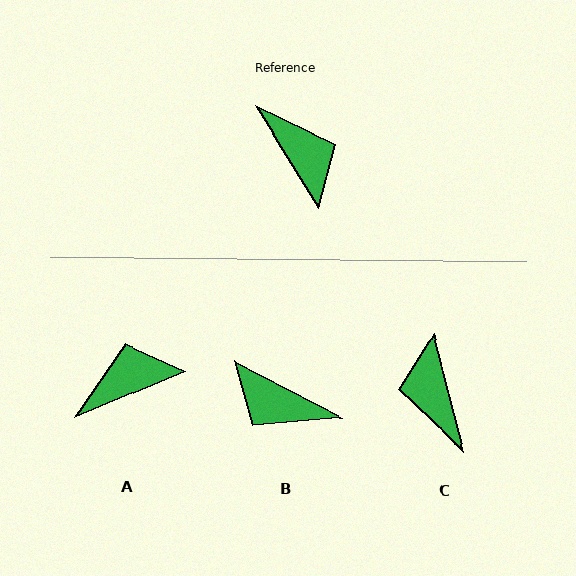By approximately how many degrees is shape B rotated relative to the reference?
Approximately 149 degrees clockwise.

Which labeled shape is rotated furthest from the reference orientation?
C, about 162 degrees away.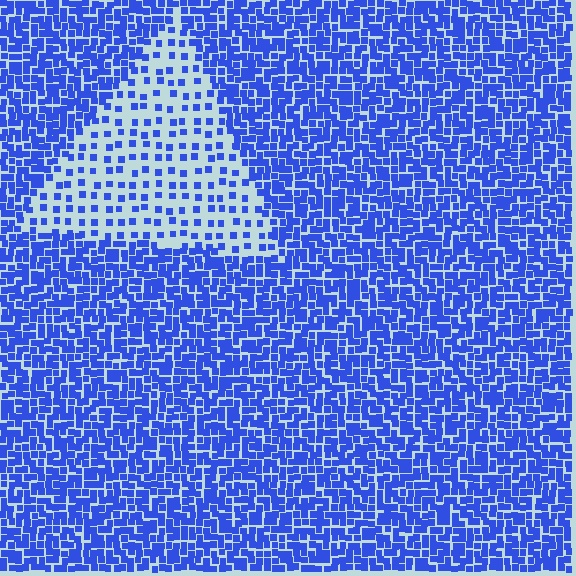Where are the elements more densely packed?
The elements are more densely packed outside the triangle boundary.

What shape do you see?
I see a triangle.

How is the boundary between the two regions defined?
The boundary is defined by a change in element density (approximately 2.8x ratio). All elements are the same color, size, and shape.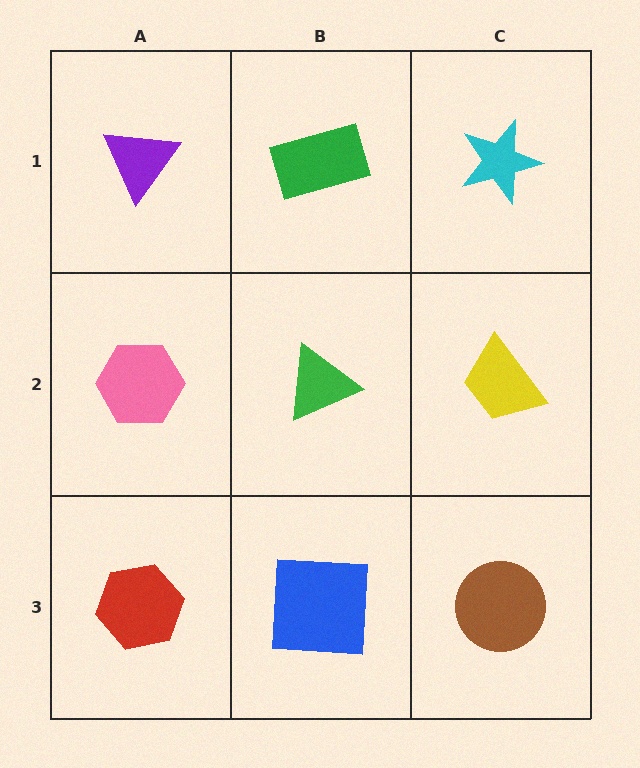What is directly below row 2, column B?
A blue square.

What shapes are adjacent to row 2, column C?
A cyan star (row 1, column C), a brown circle (row 3, column C), a green triangle (row 2, column B).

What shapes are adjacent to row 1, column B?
A green triangle (row 2, column B), a purple triangle (row 1, column A), a cyan star (row 1, column C).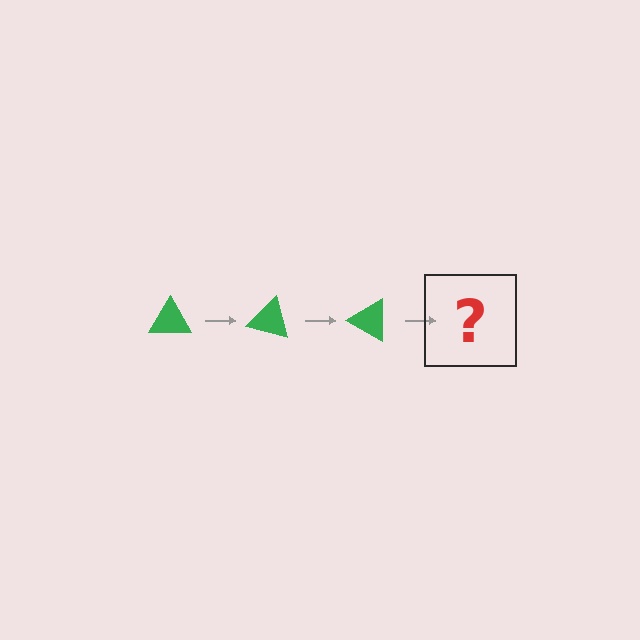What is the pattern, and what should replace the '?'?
The pattern is that the triangle rotates 15 degrees each step. The '?' should be a green triangle rotated 45 degrees.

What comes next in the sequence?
The next element should be a green triangle rotated 45 degrees.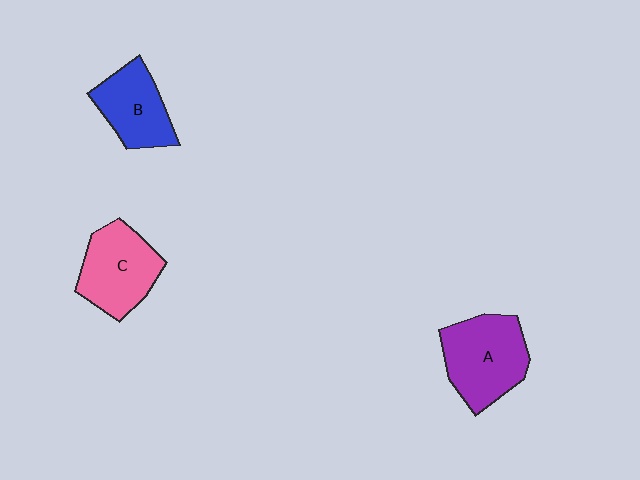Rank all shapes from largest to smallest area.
From largest to smallest: A (purple), C (pink), B (blue).